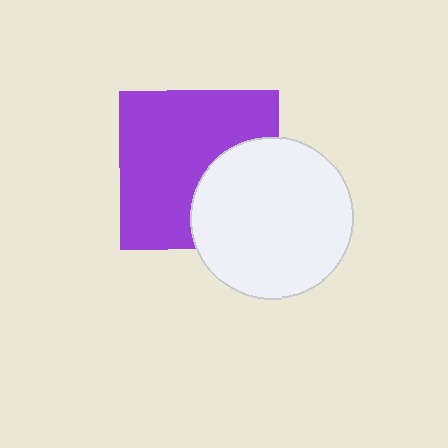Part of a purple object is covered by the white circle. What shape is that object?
It is a square.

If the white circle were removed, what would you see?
You would see the complete purple square.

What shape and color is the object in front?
The object in front is a white circle.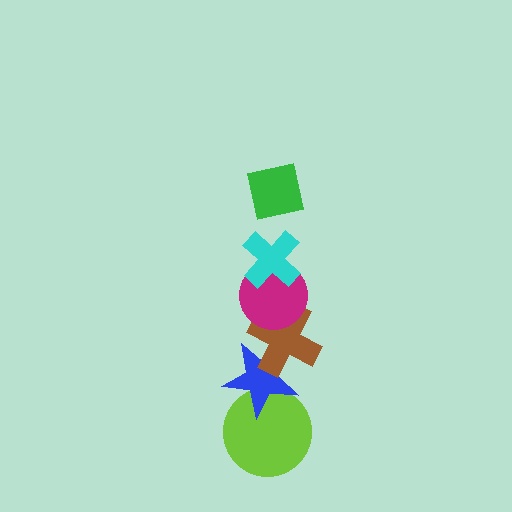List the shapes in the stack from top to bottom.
From top to bottom: the green square, the cyan cross, the magenta circle, the brown cross, the blue star, the lime circle.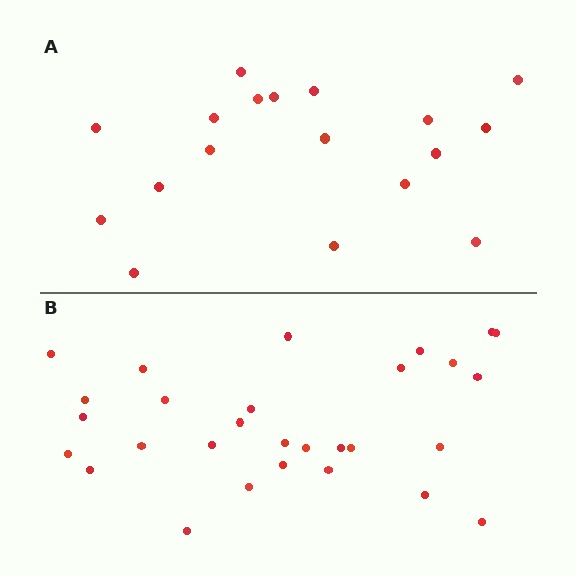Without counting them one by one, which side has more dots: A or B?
Region B (the bottom region) has more dots.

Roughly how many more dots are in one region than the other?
Region B has roughly 12 or so more dots than region A.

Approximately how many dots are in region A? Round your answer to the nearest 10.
About 20 dots. (The exact count is 18, which rounds to 20.)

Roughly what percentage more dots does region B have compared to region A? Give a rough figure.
About 60% more.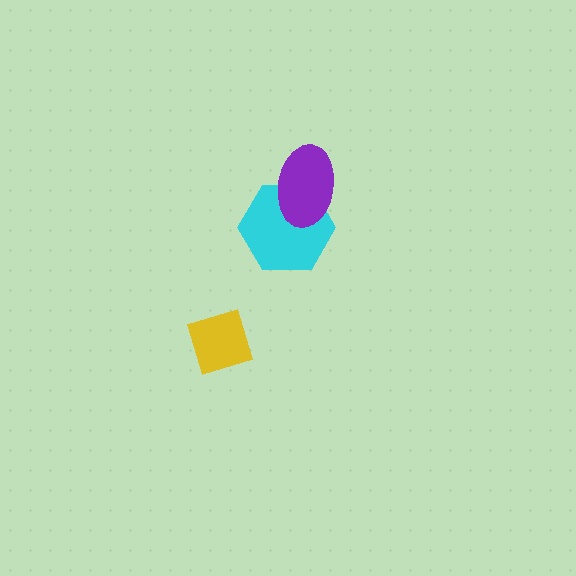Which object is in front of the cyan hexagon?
The purple ellipse is in front of the cyan hexagon.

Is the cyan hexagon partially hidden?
Yes, it is partially covered by another shape.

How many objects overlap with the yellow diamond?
0 objects overlap with the yellow diamond.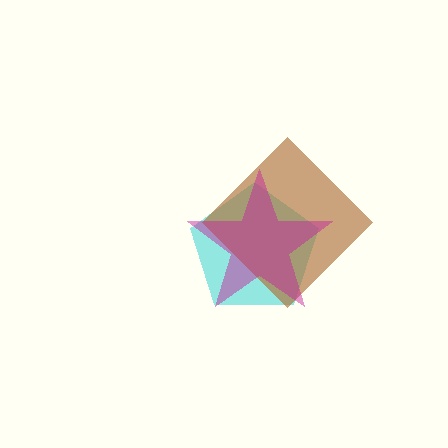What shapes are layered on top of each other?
The layered shapes are: a cyan pentagon, a brown diamond, a magenta star.